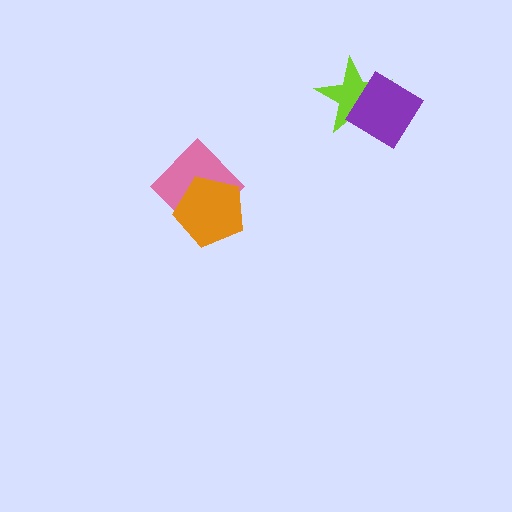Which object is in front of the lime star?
The purple diamond is in front of the lime star.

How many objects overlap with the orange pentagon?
1 object overlaps with the orange pentagon.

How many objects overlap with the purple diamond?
1 object overlaps with the purple diamond.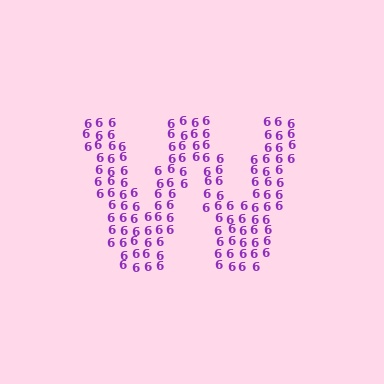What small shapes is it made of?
It is made of small digit 6's.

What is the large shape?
The large shape is the letter W.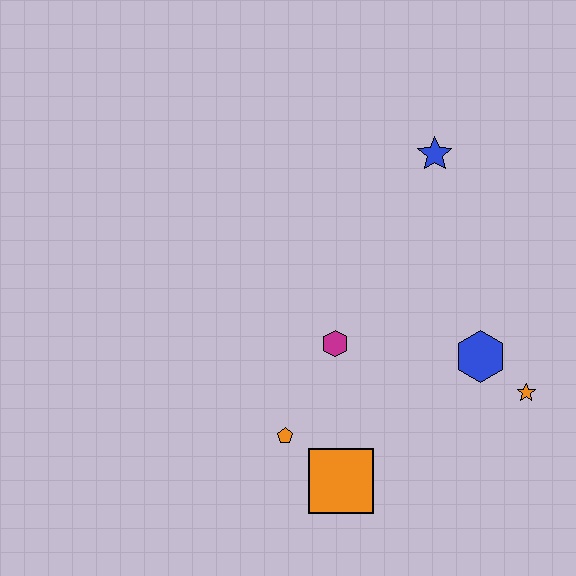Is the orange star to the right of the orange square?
Yes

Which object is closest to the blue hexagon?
The orange star is closest to the blue hexagon.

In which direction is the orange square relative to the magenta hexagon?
The orange square is below the magenta hexagon.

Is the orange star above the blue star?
No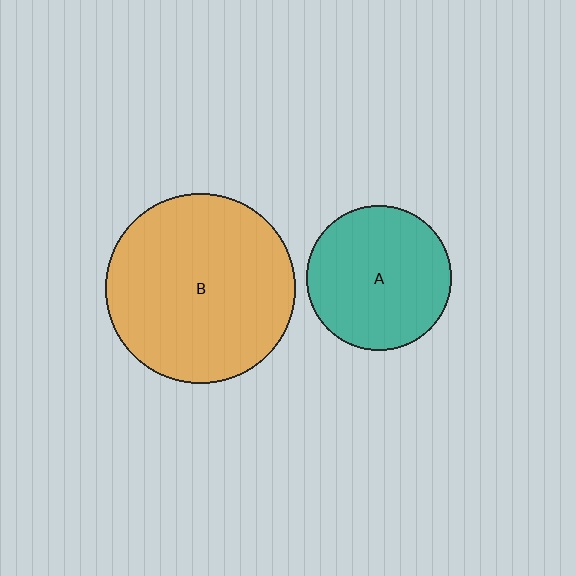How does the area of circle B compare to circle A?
Approximately 1.7 times.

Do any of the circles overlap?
No, none of the circles overlap.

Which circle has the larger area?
Circle B (orange).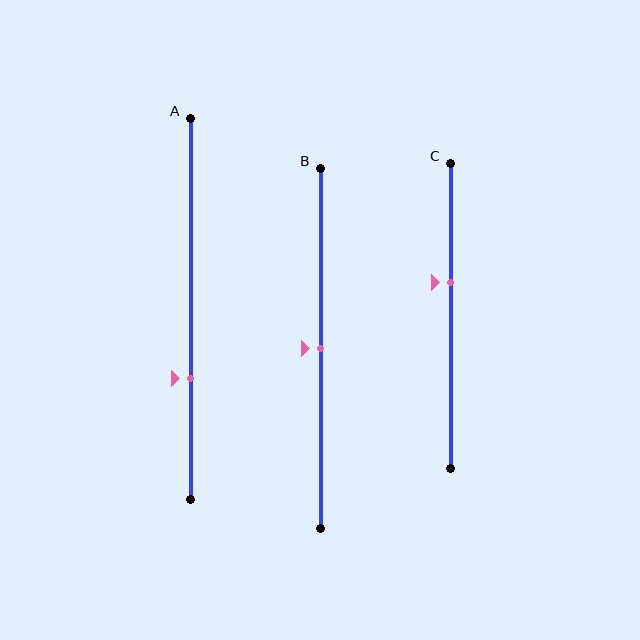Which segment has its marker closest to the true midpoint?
Segment B has its marker closest to the true midpoint.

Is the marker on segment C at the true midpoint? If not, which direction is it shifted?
No, the marker on segment C is shifted upward by about 11% of the segment length.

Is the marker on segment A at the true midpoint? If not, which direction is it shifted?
No, the marker on segment A is shifted downward by about 18% of the segment length.